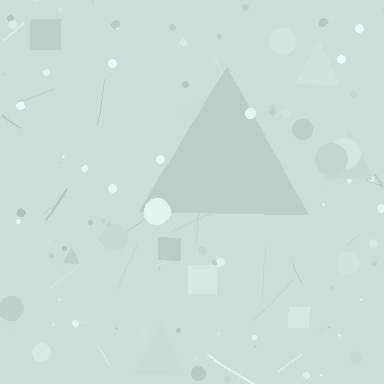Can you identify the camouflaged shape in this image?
The camouflaged shape is a triangle.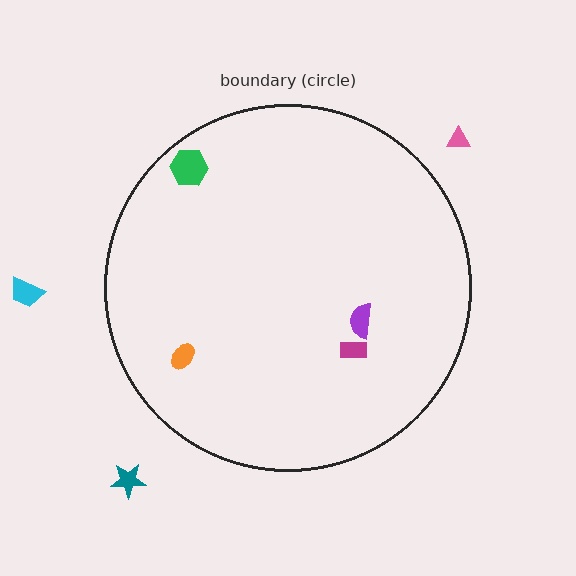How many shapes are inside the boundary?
4 inside, 3 outside.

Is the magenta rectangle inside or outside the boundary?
Inside.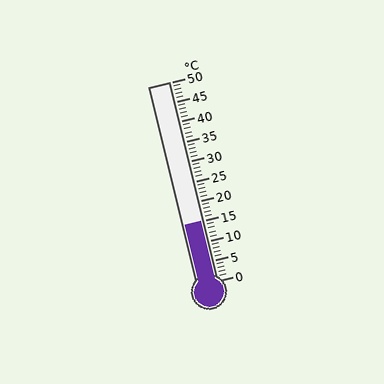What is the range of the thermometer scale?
The thermometer scale ranges from 0°C to 50°C.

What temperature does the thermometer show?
The thermometer shows approximately 15°C.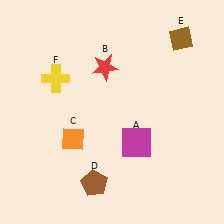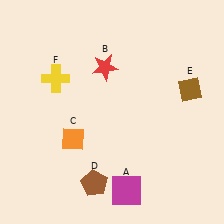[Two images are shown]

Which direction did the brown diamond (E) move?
The brown diamond (E) moved down.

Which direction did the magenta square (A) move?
The magenta square (A) moved down.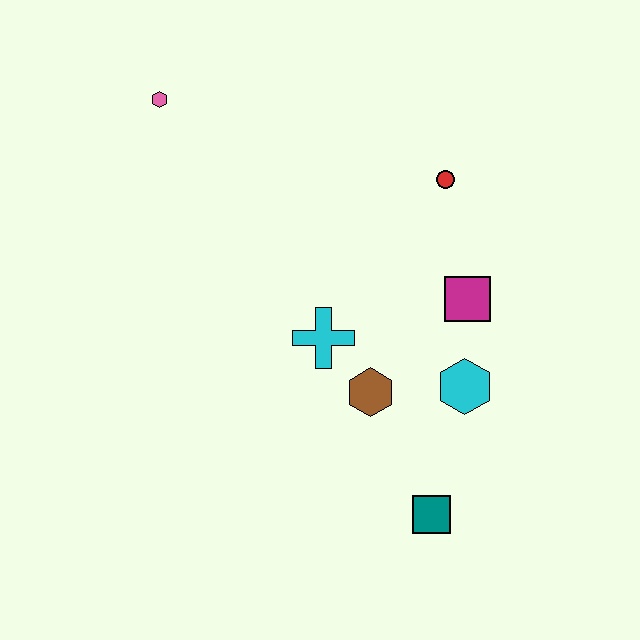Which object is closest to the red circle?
The magenta square is closest to the red circle.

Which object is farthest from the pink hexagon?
The teal square is farthest from the pink hexagon.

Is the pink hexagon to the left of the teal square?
Yes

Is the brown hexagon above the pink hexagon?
No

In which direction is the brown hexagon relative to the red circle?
The brown hexagon is below the red circle.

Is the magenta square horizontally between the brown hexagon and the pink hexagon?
No